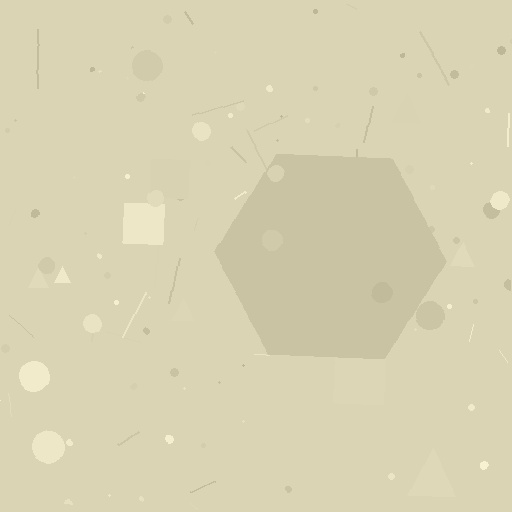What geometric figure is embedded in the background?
A hexagon is embedded in the background.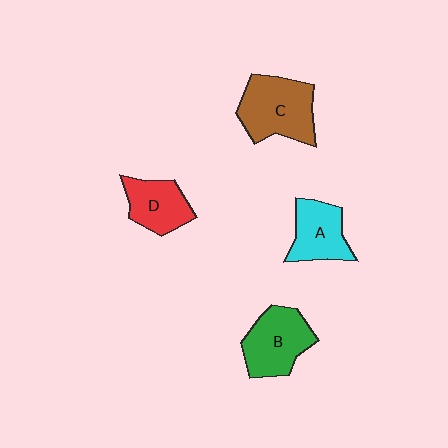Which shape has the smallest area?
Shape D (red).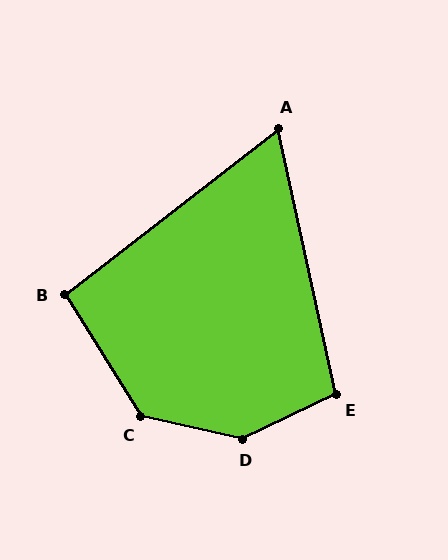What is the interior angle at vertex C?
Approximately 134 degrees (obtuse).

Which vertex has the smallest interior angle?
A, at approximately 65 degrees.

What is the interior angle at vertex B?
Approximately 96 degrees (obtuse).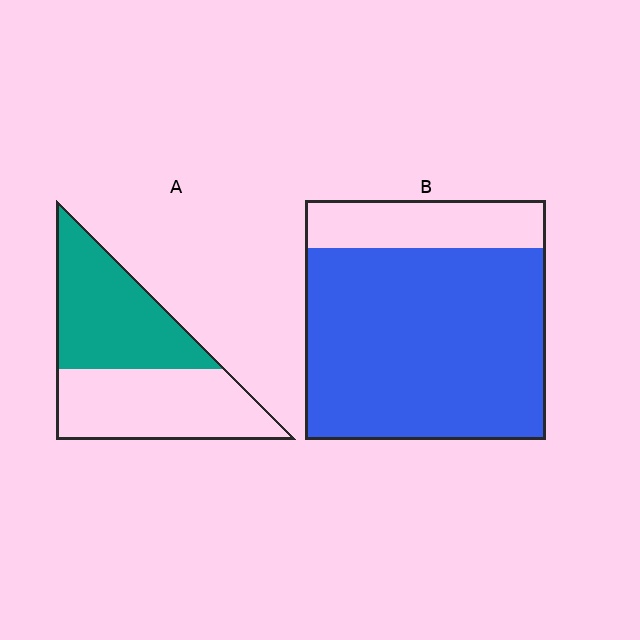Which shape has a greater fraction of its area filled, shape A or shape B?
Shape B.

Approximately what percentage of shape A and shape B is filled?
A is approximately 50% and B is approximately 80%.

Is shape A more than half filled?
Roughly half.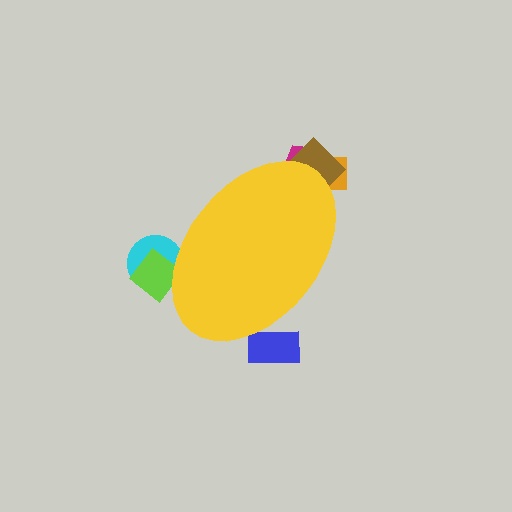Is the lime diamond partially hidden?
Yes, the lime diamond is partially hidden behind the yellow ellipse.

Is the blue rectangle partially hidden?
Yes, the blue rectangle is partially hidden behind the yellow ellipse.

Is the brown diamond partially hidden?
Yes, the brown diamond is partially hidden behind the yellow ellipse.